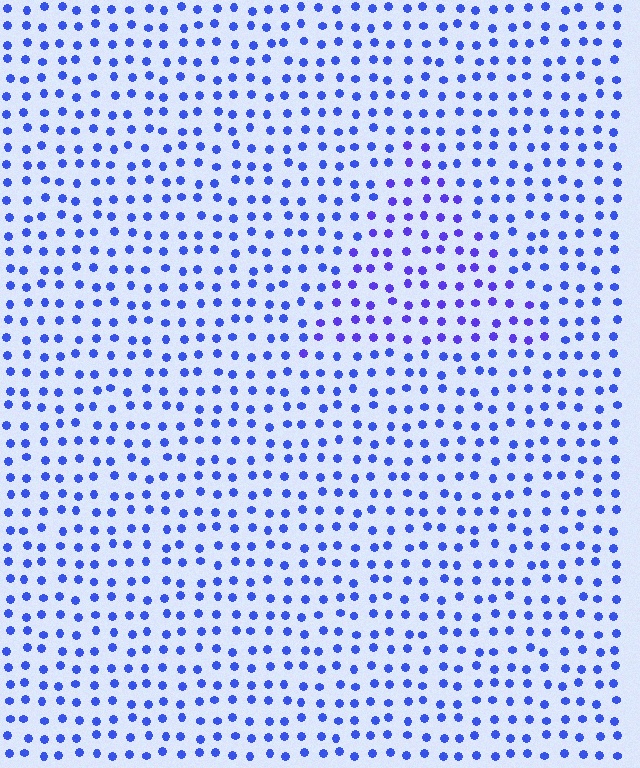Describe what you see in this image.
The image is filled with small blue elements in a uniform arrangement. A triangle-shaped region is visible where the elements are tinted to a slightly different hue, forming a subtle color boundary.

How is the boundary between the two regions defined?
The boundary is defined purely by a slight shift in hue (about 22 degrees). Spacing, size, and orientation are identical on both sides.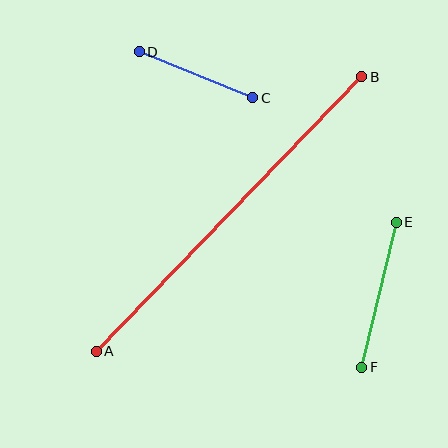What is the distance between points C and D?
The distance is approximately 122 pixels.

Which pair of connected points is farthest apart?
Points A and B are farthest apart.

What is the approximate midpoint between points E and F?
The midpoint is at approximately (379, 295) pixels.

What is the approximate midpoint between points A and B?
The midpoint is at approximately (229, 214) pixels.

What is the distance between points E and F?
The distance is approximately 149 pixels.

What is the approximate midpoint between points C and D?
The midpoint is at approximately (196, 75) pixels.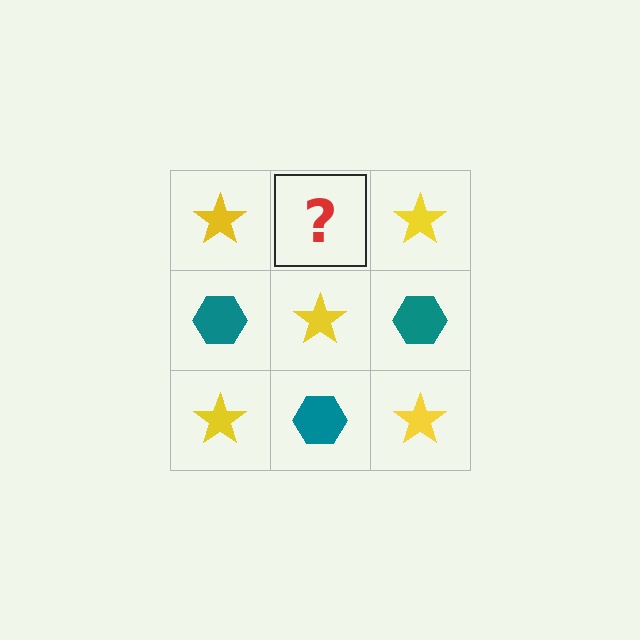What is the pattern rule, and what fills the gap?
The rule is that it alternates yellow star and teal hexagon in a checkerboard pattern. The gap should be filled with a teal hexagon.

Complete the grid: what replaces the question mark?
The question mark should be replaced with a teal hexagon.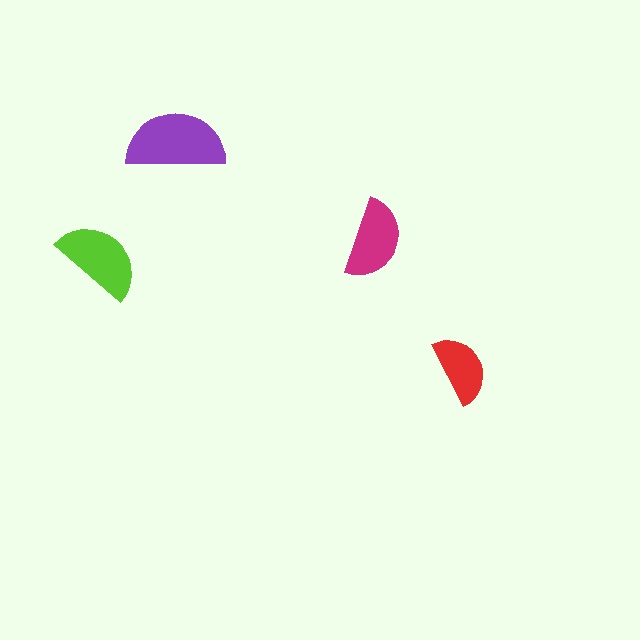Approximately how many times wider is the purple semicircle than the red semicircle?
About 1.5 times wider.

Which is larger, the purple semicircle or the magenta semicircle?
The purple one.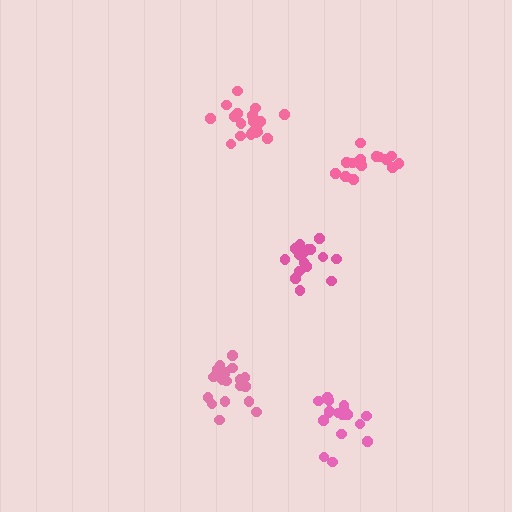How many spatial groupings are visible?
There are 5 spatial groupings.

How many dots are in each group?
Group 1: 20 dots, Group 2: 14 dots, Group 3: 20 dots, Group 4: 17 dots, Group 5: 17 dots (88 total).